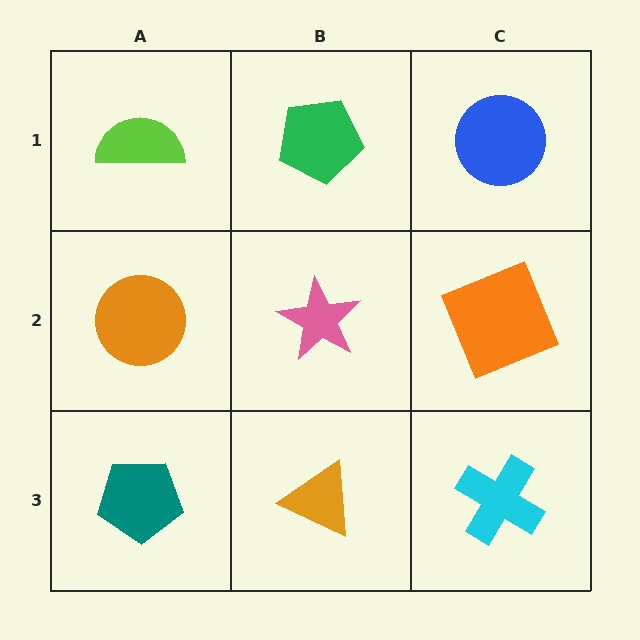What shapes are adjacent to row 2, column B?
A green pentagon (row 1, column B), an orange triangle (row 3, column B), an orange circle (row 2, column A), an orange square (row 2, column C).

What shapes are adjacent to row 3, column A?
An orange circle (row 2, column A), an orange triangle (row 3, column B).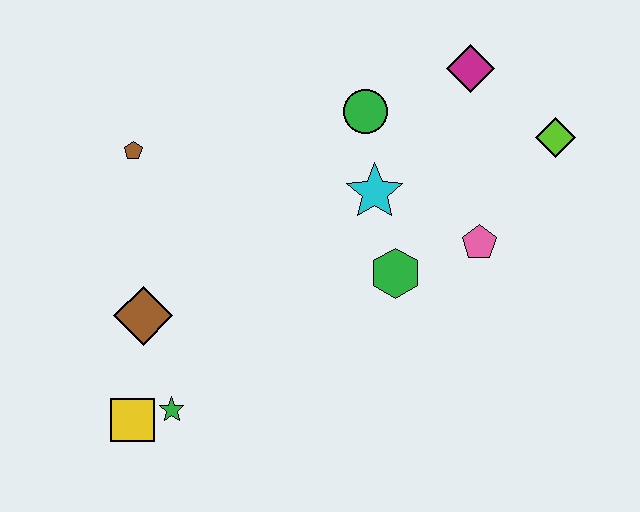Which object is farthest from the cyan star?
The yellow square is farthest from the cyan star.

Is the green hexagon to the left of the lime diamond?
Yes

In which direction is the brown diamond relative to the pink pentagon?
The brown diamond is to the left of the pink pentagon.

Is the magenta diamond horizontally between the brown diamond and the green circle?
No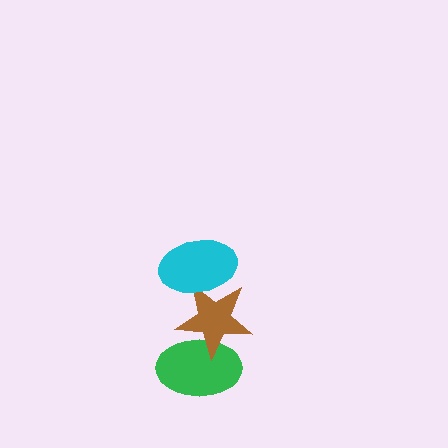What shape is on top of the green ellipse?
The brown star is on top of the green ellipse.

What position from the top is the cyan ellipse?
The cyan ellipse is 1st from the top.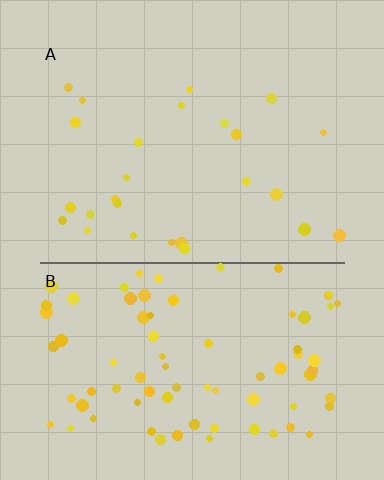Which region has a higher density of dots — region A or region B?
B (the bottom).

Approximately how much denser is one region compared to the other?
Approximately 3.1× — region B over region A.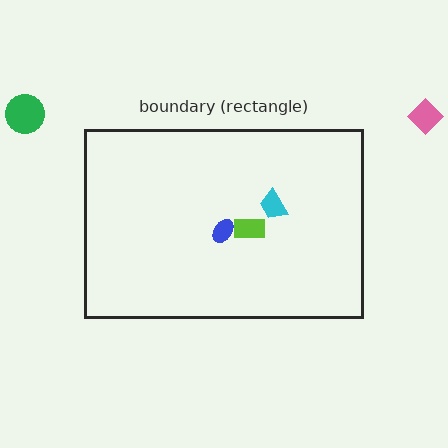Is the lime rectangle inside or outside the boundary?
Inside.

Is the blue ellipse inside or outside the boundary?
Inside.